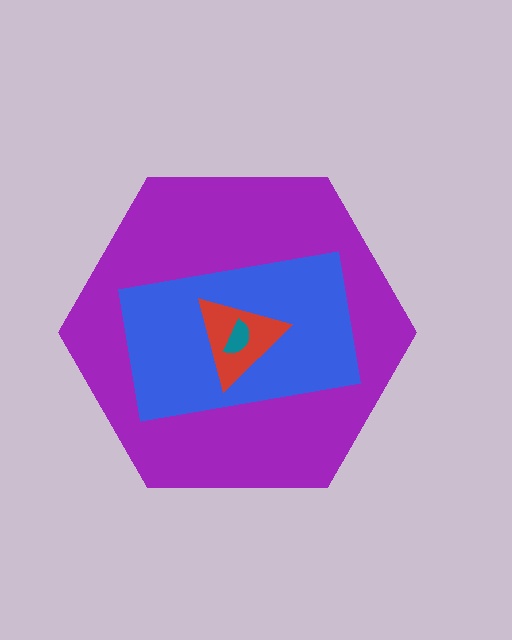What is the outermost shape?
The purple hexagon.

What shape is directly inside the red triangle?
The teal semicircle.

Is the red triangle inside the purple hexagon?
Yes.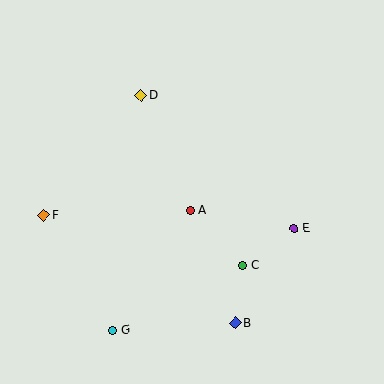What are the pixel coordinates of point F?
Point F is at (43, 215).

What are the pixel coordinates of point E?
Point E is at (294, 229).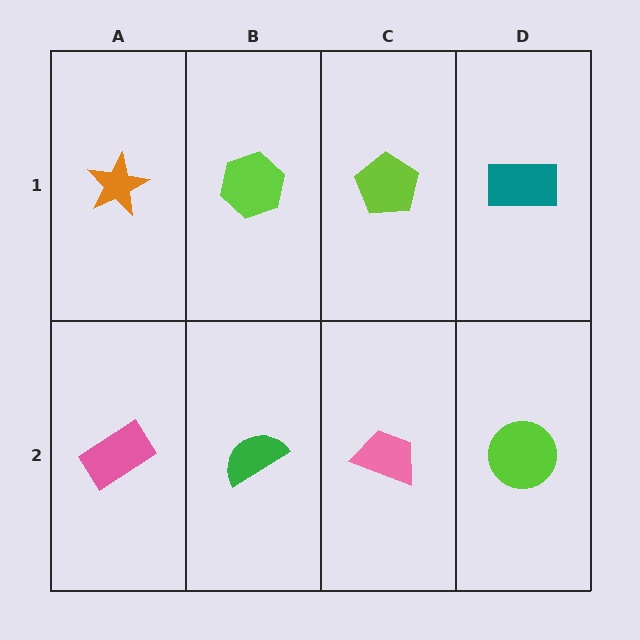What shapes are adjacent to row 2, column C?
A lime pentagon (row 1, column C), a green semicircle (row 2, column B), a lime circle (row 2, column D).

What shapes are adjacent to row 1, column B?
A green semicircle (row 2, column B), an orange star (row 1, column A), a lime pentagon (row 1, column C).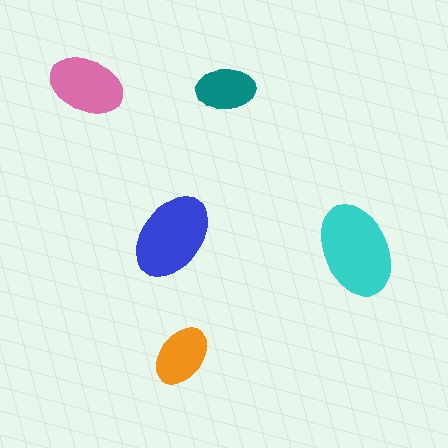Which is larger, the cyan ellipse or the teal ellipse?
The cyan one.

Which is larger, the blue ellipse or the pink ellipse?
The blue one.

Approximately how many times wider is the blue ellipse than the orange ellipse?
About 1.5 times wider.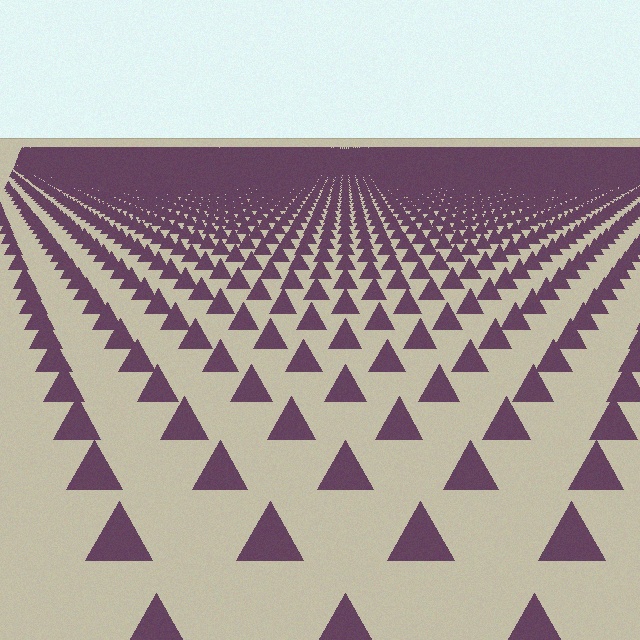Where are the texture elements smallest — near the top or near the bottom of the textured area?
Near the top.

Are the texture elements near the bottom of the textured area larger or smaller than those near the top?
Larger. Near the bottom, elements are closer to the viewer and appear at a bigger on-screen size.